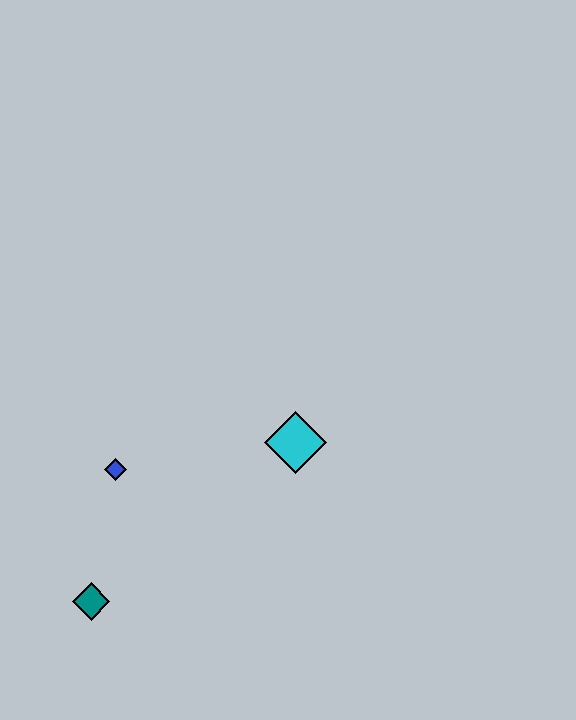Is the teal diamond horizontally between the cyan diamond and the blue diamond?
No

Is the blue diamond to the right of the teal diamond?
Yes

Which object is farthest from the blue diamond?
The cyan diamond is farthest from the blue diamond.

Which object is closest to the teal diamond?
The blue diamond is closest to the teal diamond.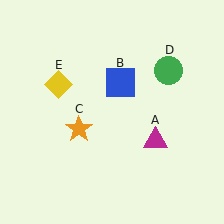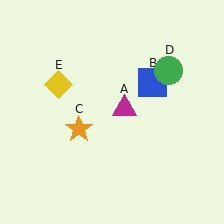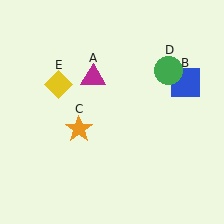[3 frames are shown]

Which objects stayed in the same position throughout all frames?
Orange star (object C) and green circle (object D) and yellow diamond (object E) remained stationary.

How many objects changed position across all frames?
2 objects changed position: magenta triangle (object A), blue square (object B).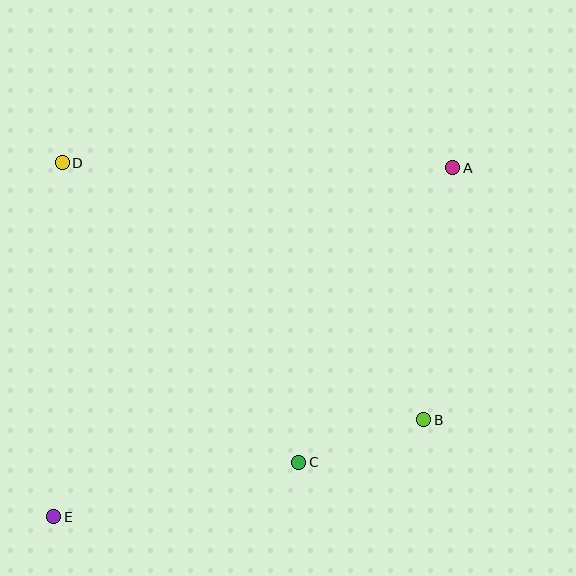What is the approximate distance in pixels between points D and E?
The distance between D and E is approximately 354 pixels.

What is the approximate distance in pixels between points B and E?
The distance between B and E is approximately 382 pixels.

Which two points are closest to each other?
Points B and C are closest to each other.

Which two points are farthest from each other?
Points A and E are farthest from each other.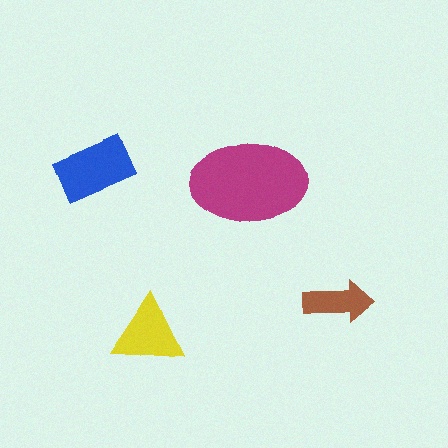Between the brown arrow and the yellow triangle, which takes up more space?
The yellow triangle.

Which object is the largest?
The magenta ellipse.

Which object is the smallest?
The brown arrow.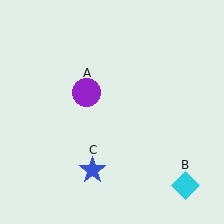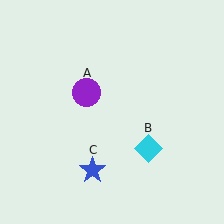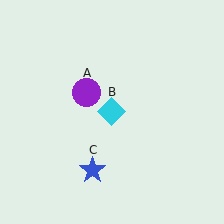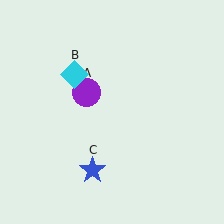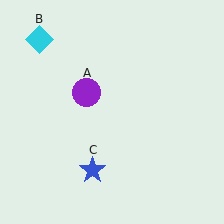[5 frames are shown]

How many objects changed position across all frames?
1 object changed position: cyan diamond (object B).